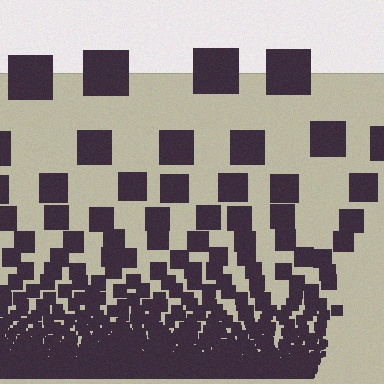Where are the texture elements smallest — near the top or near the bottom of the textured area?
Near the bottom.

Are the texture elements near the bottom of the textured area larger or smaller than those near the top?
Smaller. The gradient is inverted — elements near the bottom are smaller and denser.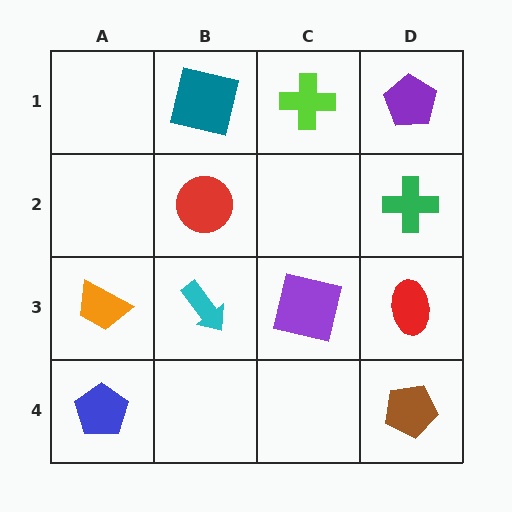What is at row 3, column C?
A purple square.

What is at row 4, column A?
A blue pentagon.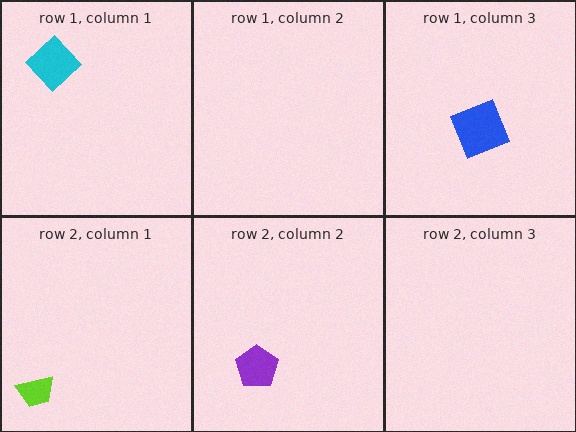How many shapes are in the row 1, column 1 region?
1.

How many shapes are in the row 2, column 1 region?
1.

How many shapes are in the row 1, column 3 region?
1.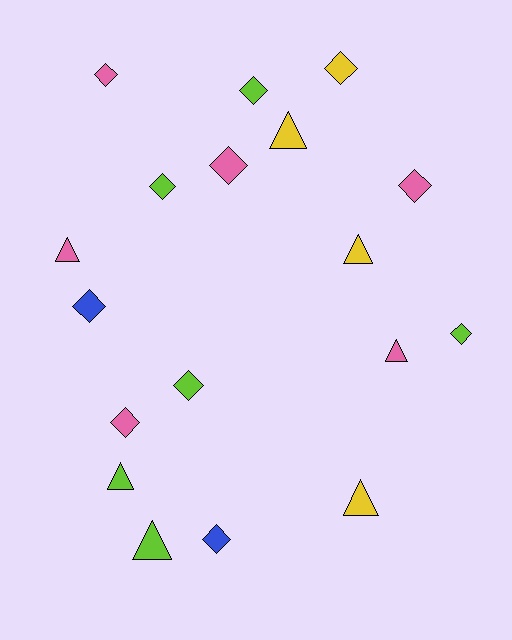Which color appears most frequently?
Pink, with 6 objects.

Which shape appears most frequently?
Diamond, with 11 objects.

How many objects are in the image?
There are 18 objects.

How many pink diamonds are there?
There are 4 pink diamonds.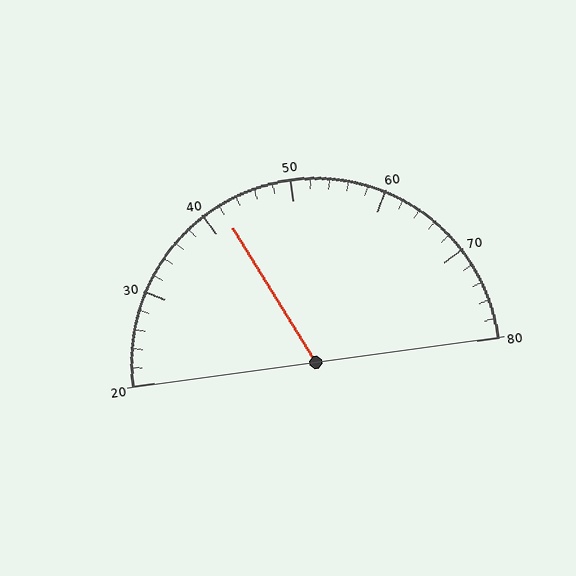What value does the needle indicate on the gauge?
The needle indicates approximately 42.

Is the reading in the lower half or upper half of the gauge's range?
The reading is in the lower half of the range (20 to 80).